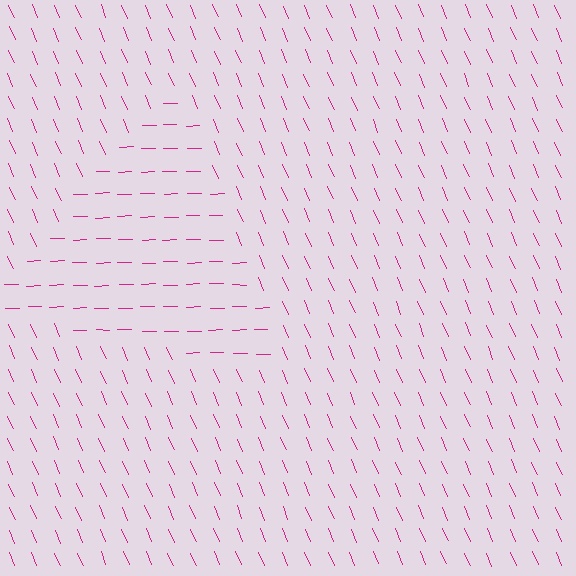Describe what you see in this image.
The image is filled with small magenta line segments. A triangle region in the image has lines oriented differently from the surrounding lines, creating a visible texture boundary.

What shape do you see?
I see a triangle.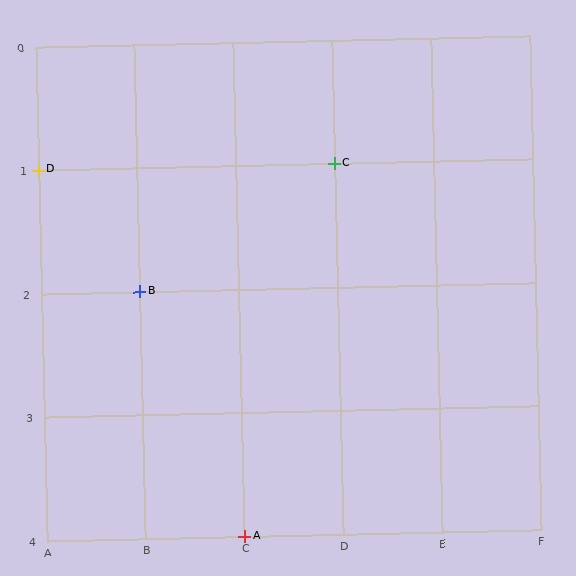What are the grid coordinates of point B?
Point B is at grid coordinates (B, 2).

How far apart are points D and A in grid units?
Points D and A are 2 columns and 3 rows apart (about 3.6 grid units diagonally).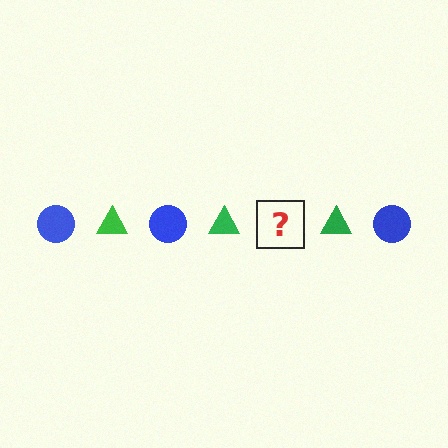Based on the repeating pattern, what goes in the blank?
The blank should be a blue circle.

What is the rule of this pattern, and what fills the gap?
The rule is that the pattern alternates between blue circle and green triangle. The gap should be filled with a blue circle.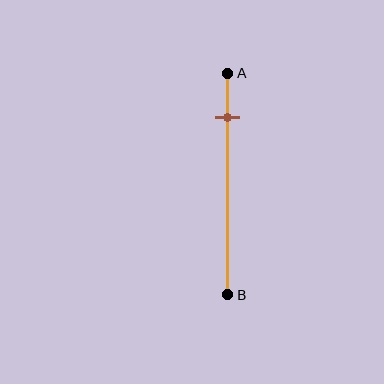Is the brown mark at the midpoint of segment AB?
No, the mark is at about 20% from A, not at the 50% midpoint.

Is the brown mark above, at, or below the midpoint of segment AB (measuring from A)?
The brown mark is above the midpoint of segment AB.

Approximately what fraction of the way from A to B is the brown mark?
The brown mark is approximately 20% of the way from A to B.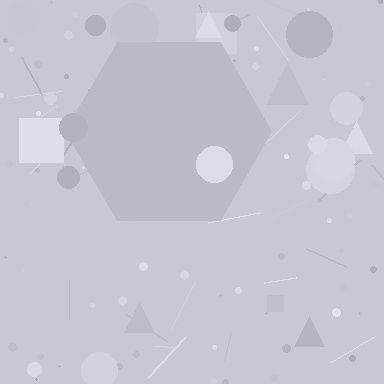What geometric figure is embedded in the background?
A hexagon is embedded in the background.